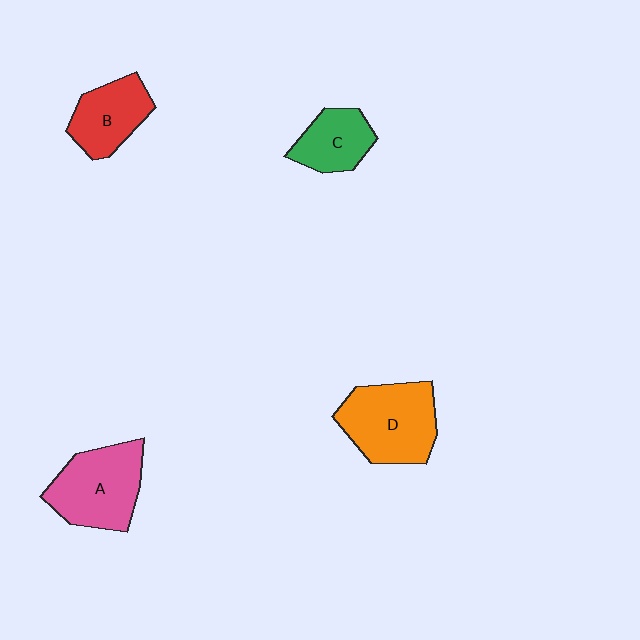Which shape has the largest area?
Shape D (orange).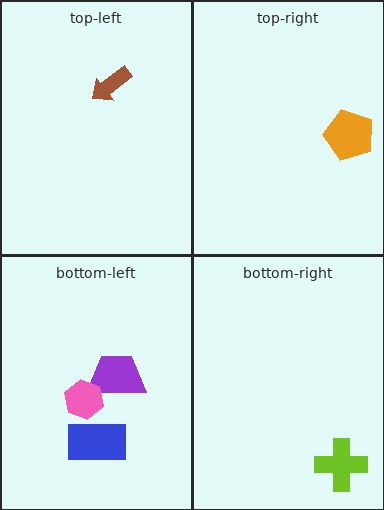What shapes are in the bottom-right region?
The lime cross.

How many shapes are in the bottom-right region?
1.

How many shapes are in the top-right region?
1.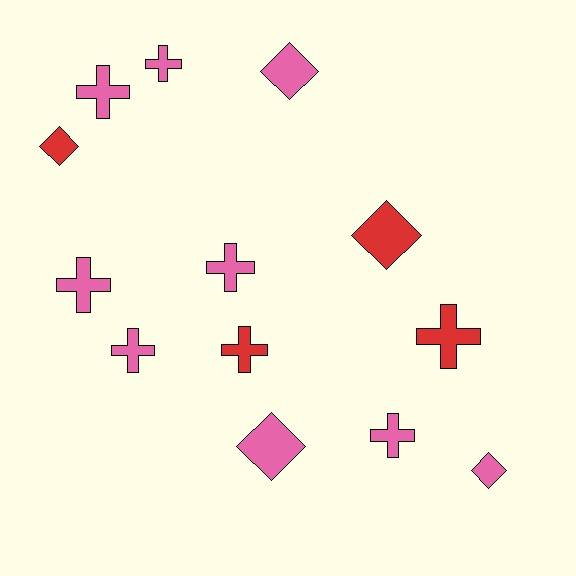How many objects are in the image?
There are 13 objects.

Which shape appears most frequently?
Cross, with 8 objects.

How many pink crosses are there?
There are 6 pink crosses.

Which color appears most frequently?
Pink, with 9 objects.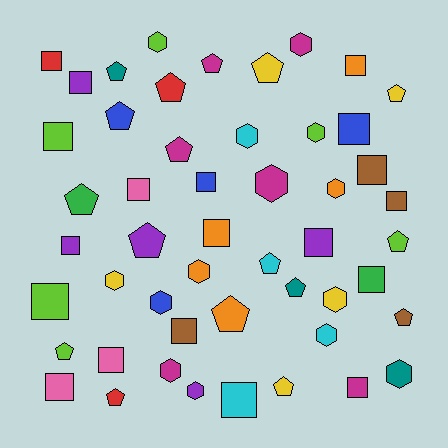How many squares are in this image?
There are 19 squares.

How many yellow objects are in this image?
There are 5 yellow objects.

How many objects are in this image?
There are 50 objects.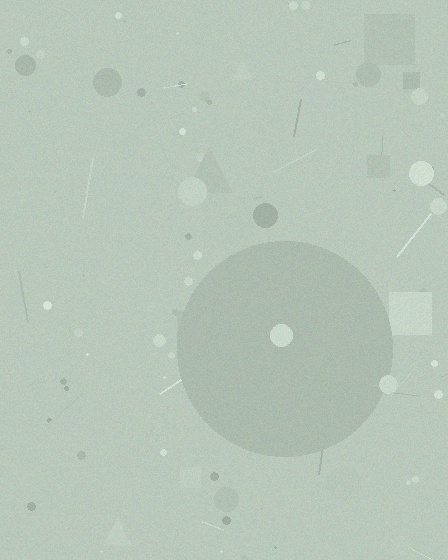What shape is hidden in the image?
A circle is hidden in the image.